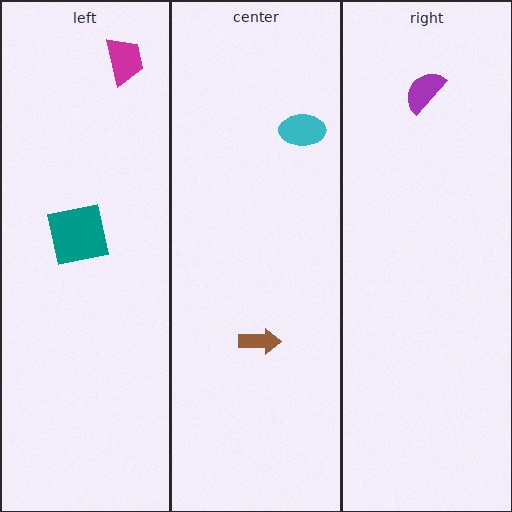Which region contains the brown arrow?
The center region.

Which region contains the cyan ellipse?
The center region.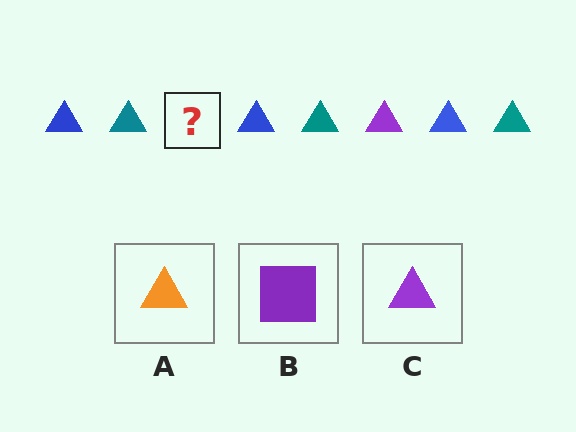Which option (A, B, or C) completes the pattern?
C.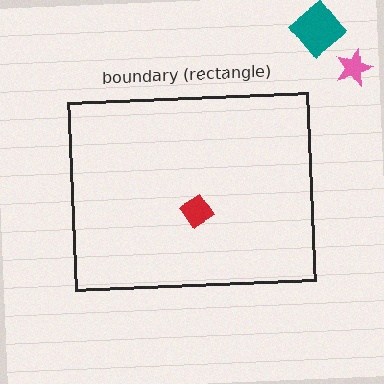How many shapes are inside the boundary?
1 inside, 2 outside.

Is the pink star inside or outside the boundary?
Outside.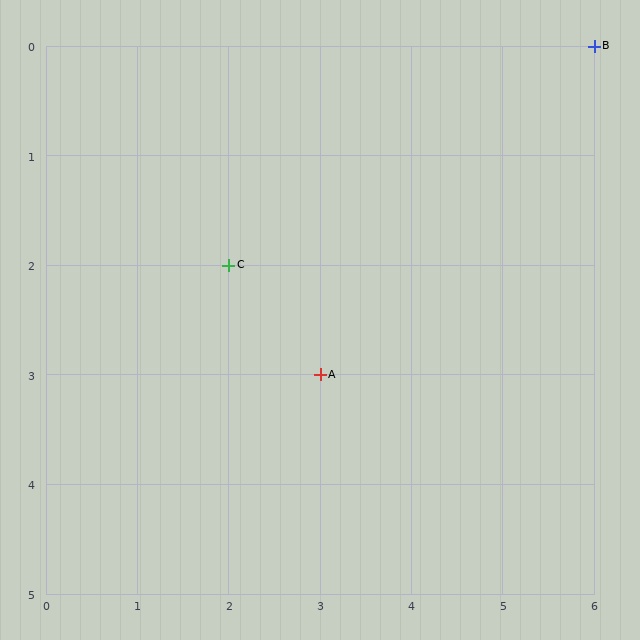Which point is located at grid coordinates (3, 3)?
Point A is at (3, 3).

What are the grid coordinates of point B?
Point B is at grid coordinates (6, 0).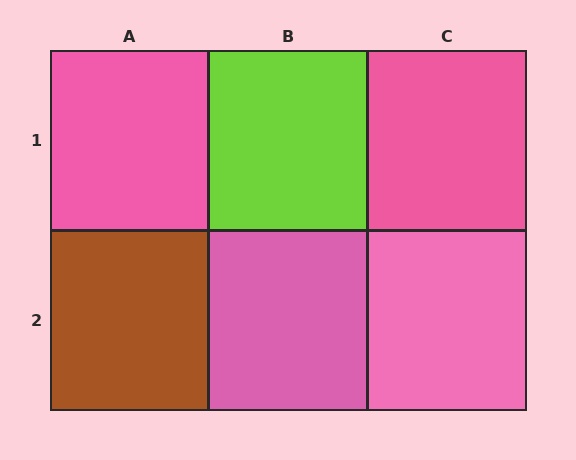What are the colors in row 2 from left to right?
Brown, pink, pink.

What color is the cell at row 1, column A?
Pink.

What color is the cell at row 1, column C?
Pink.